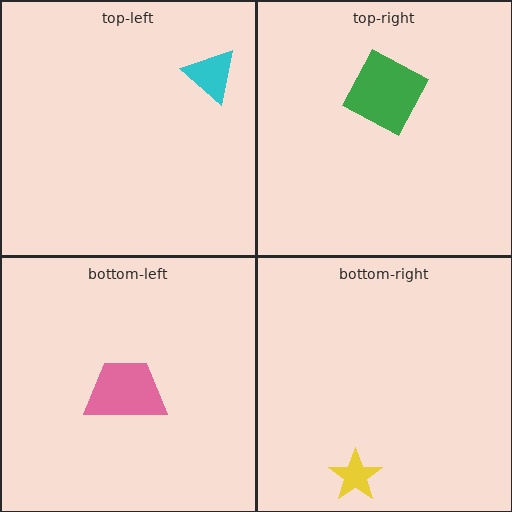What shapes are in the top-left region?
The cyan triangle.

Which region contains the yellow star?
The bottom-right region.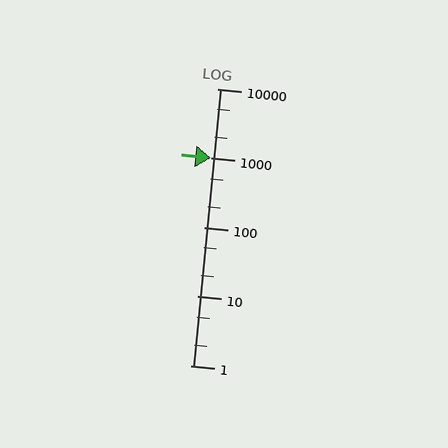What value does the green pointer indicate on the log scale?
The pointer indicates approximately 1000.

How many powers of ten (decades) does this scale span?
The scale spans 4 decades, from 1 to 10000.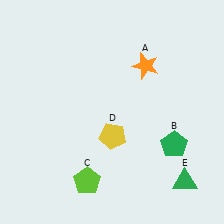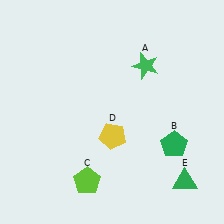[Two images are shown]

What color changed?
The star (A) changed from orange in Image 1 to green in Image 2.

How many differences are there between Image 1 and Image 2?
There is 1 difference between the two images.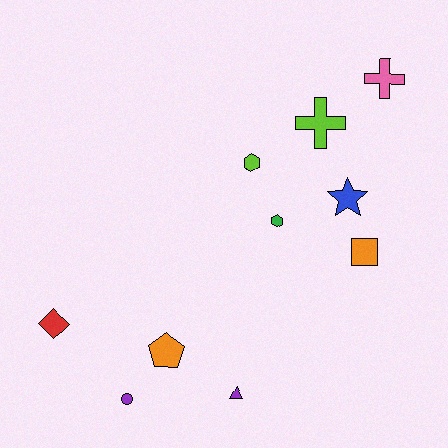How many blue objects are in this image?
There is 1 blue object.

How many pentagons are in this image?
There is 1 pentagon.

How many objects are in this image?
There are 10 objects.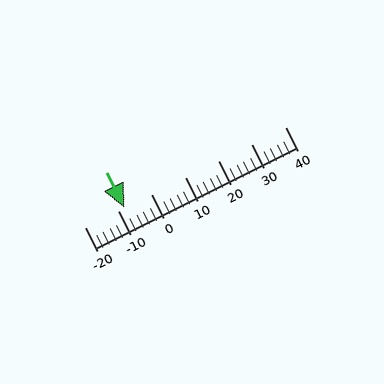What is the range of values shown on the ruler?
The ruler shows values from -20 to 40.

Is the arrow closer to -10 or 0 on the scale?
The arrow is closer to -10.